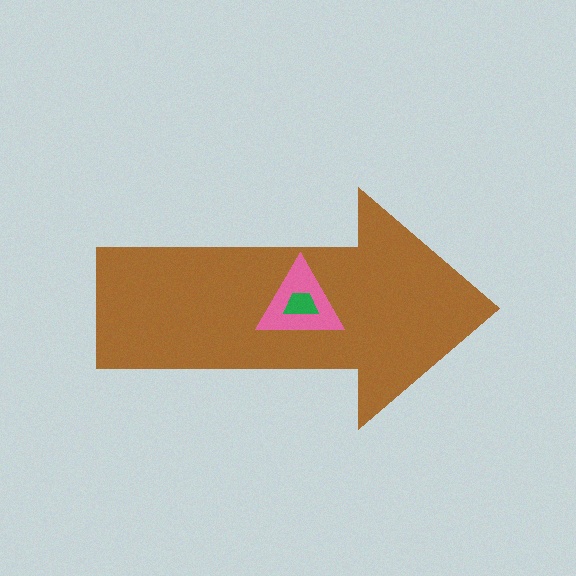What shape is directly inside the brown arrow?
The pink triangle.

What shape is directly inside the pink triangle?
The green trapezoid.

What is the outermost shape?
The brown arrow.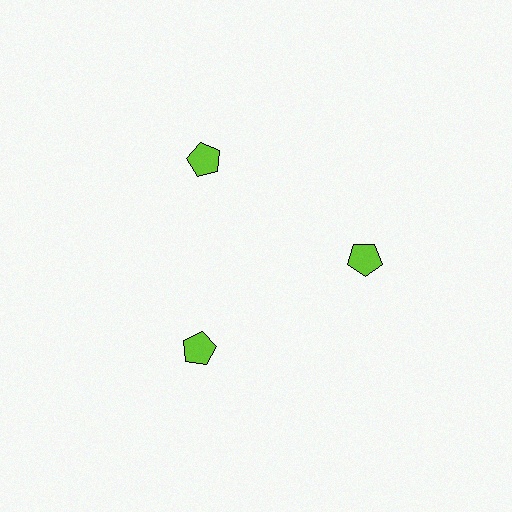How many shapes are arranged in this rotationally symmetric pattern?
There are 3 shapes, arranged in 3 groups of 1.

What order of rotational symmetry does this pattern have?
This pattern has 3-fold rotational symmetry.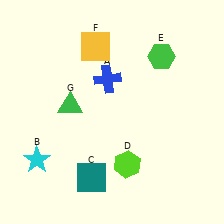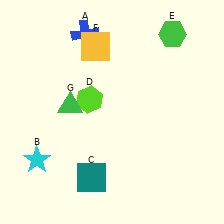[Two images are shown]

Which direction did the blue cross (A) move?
The blue cross (A) moved up.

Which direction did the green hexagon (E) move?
The green hexagon (E) moved up.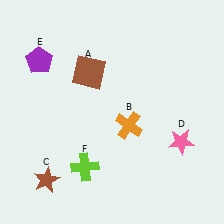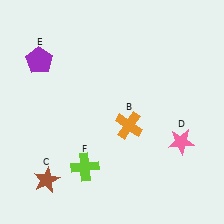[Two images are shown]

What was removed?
The brown square (A) was removed in Image 2.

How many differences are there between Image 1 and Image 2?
There is 1 difference between the two images.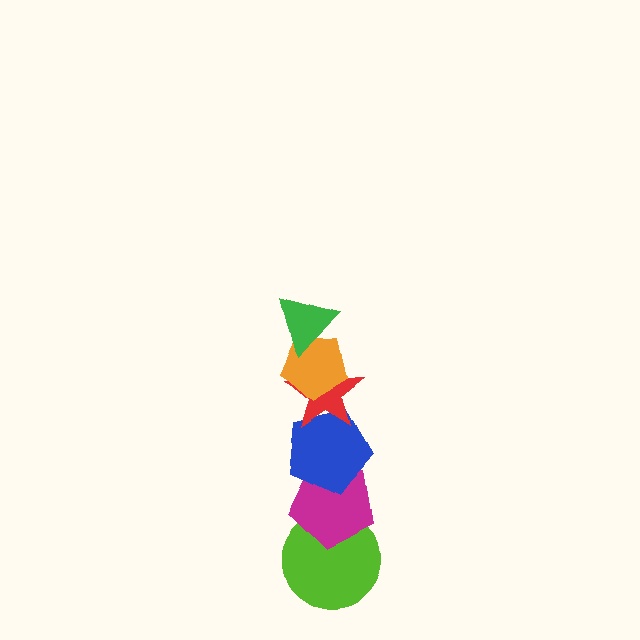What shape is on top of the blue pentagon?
The red star is on top of the blue pentagon.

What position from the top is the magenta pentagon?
The magenta pentagon is 5th from the top.